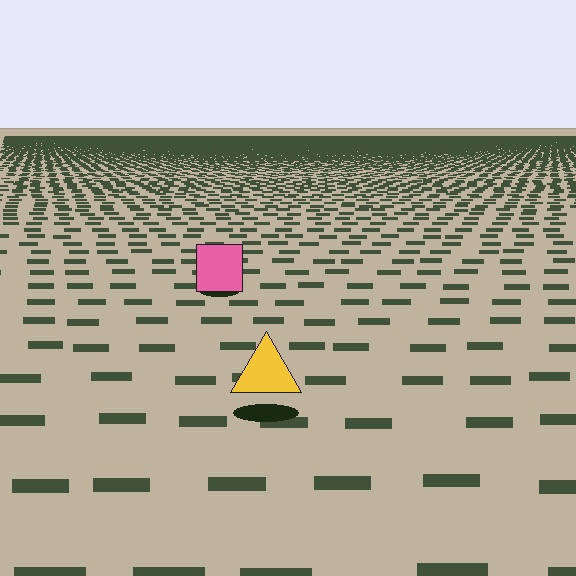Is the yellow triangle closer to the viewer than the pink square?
Yes. The yellow triangle is closer — you can tell from the texture gradient: the ground texture is coarser near it.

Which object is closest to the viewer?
The yellow triangle is closest. The texture marks near it are larger and more spread out.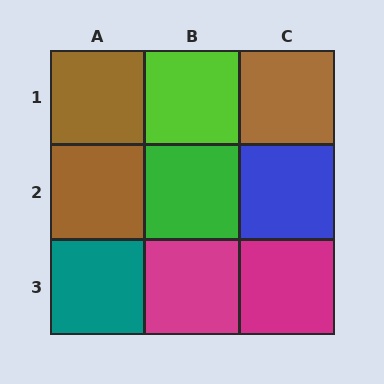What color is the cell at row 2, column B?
Green.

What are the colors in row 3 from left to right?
Teal, magenta, magenta.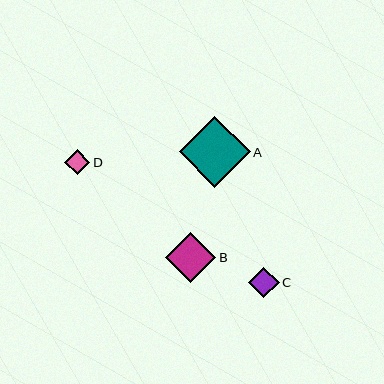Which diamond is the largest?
Diamond A is the largest with a size of approximately 71 pixels.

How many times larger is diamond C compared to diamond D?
Diamond C is approximately 1.2 times the size of diamond D.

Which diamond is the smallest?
Diamond D is the smallest with a size of approximately 25 pixels.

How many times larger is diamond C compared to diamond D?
Diamond C is approximately 1.2 times the size of diamond D.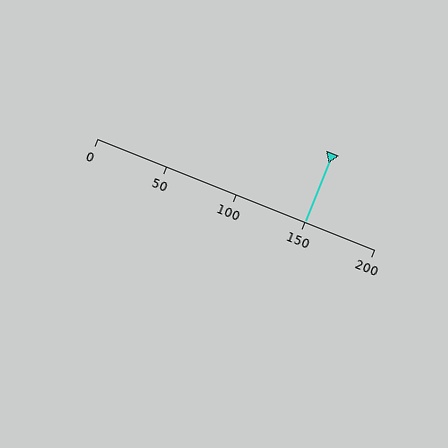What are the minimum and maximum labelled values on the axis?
The axis runs from 0 to 200.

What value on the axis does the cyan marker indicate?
The marker indicates approximately 150.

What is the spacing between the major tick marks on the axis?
The major ticks are spaced 50 apart.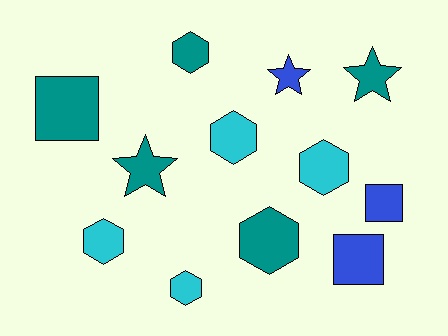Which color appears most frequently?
Teal, with 5 objects.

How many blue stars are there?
There is 1 blue star.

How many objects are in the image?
There are 12 objects.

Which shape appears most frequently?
Hexagon, with 6 objects.